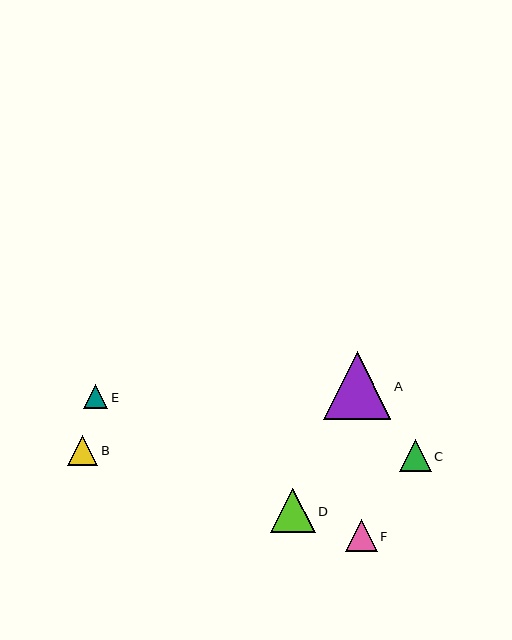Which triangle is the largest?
Triangle A is the largest with a size of approximately 67 pixels.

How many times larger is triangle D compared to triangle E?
Triangle D is approximately 1.8 times the size of triangle E.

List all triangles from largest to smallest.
From largest to smallest: A, D, F, C, B, E.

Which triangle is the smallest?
Triangle E is the smallest with a size of approximately 24 pixels.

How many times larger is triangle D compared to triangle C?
Triangle D is approximately 1.4 times the size of triangle C.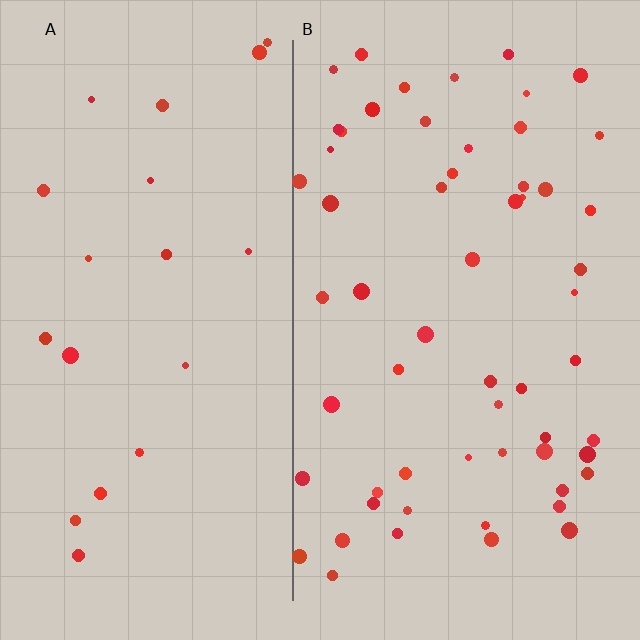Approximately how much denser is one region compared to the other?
Approximately 2.9× — region B over region A.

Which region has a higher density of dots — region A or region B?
B (the right).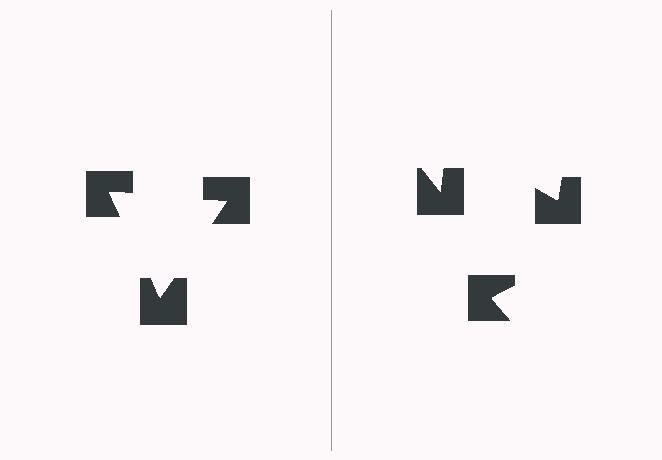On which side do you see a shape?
An illusory triangle appears on the left side. On the right side the wedge cuts are rotated, so no coherent shape forms.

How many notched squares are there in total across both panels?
6 — 3 on each side.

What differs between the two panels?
The notched squares are positioned identically on both sides; only the wedge orientations differ. On the left they align to a triangle; on the right they are misaligned.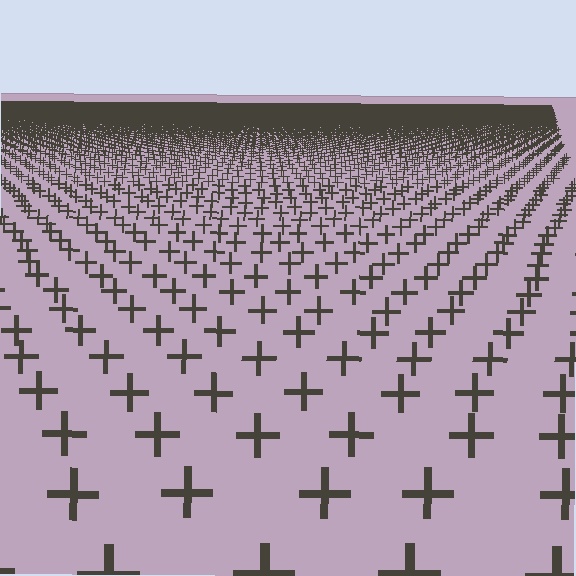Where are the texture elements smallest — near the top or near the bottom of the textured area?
Near the top.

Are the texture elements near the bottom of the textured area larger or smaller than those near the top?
Larger. Near the bottom, elements are closer to the viewer and appear at a bigger on-screen size.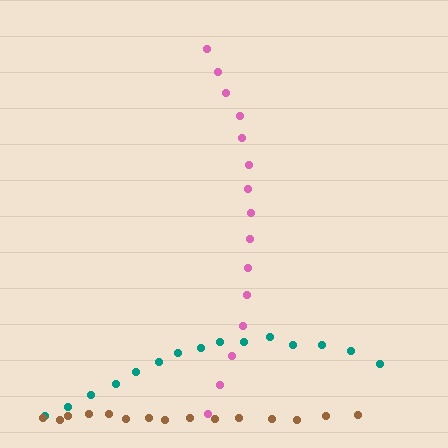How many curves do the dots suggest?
There are 3 distinct paths.